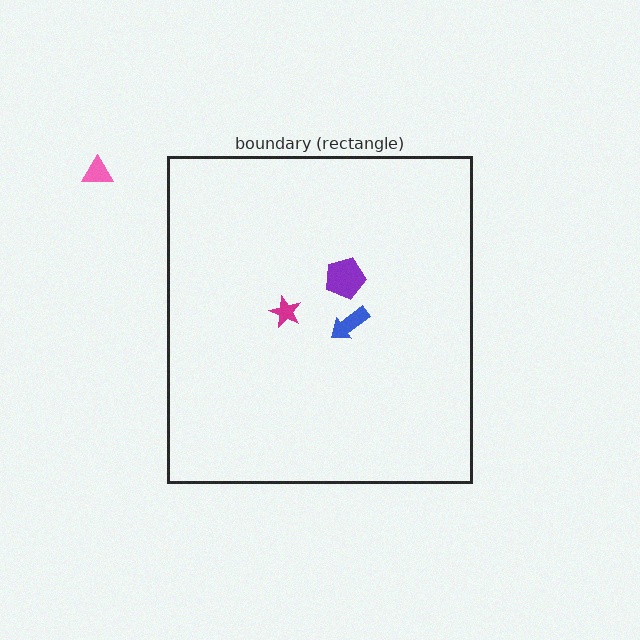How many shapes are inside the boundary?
3 inside, 1 outside.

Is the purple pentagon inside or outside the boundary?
Inside.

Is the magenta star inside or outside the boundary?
Inside.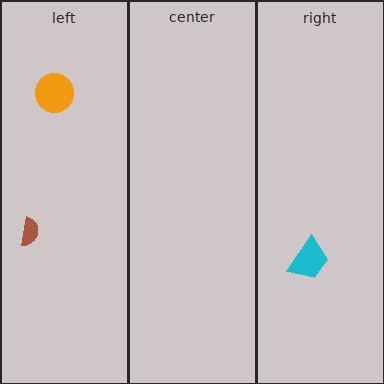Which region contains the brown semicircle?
The left region.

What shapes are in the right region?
The cyan trapezoid.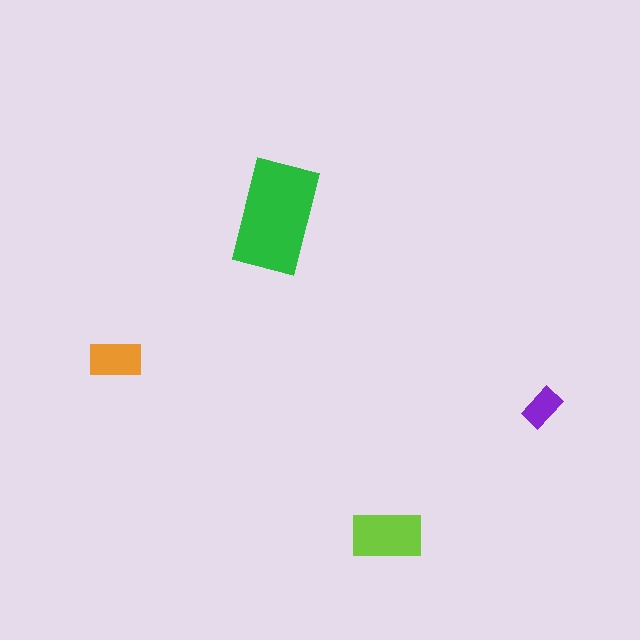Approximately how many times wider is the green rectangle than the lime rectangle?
About 1.5 times wider.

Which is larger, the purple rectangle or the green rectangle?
The green one.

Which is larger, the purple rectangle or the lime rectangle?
The lime one.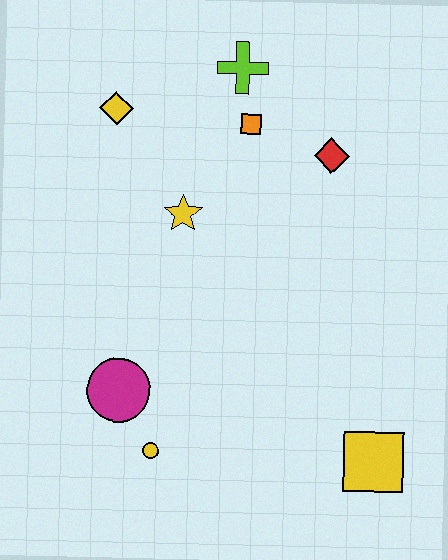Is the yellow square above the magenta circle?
No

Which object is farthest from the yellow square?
The yellow diamond is farthest from the yellow square.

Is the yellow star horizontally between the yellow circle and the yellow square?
Yes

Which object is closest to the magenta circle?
The yellow circle is closest to the magenta circle.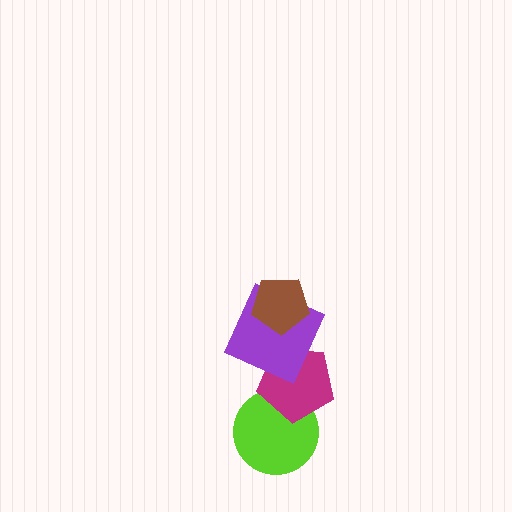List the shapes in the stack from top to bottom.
From top to bottom: the brown pentagon, the purple square, the magenta pentagon, the lime circle.